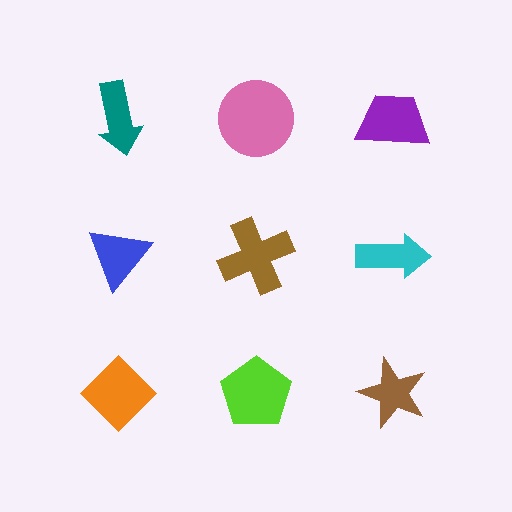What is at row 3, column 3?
A brown star.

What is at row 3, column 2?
A lime pentagon.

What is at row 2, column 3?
A cyan arrow.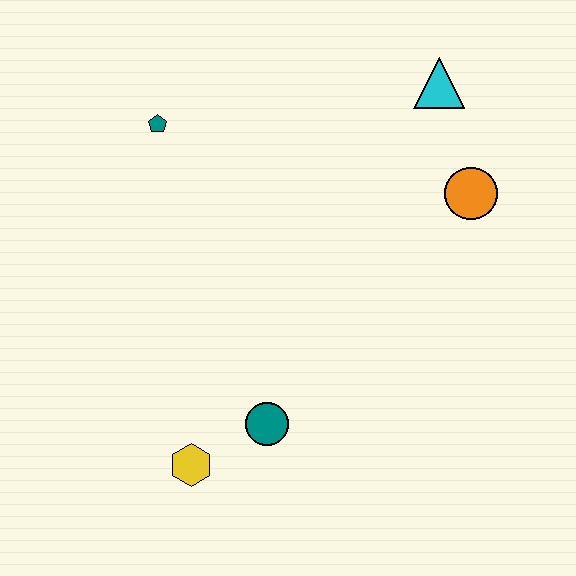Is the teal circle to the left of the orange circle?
Yes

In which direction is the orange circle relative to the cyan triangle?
The orange circle is below the cyan triangle.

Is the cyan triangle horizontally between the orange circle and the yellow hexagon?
Yes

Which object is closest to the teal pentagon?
The cyan triangle is closest to the teal pentagon.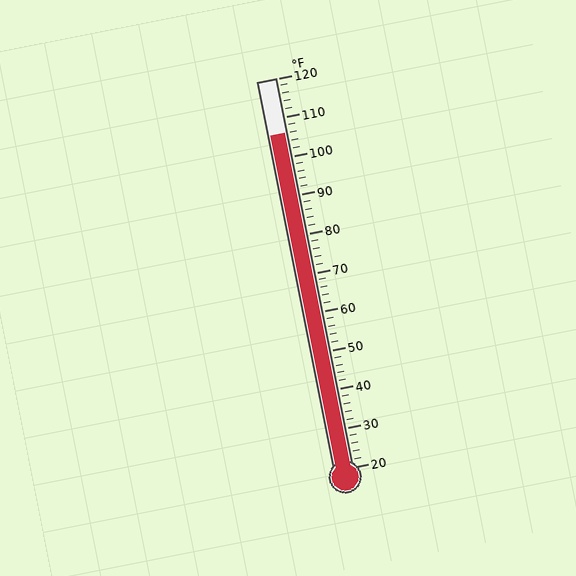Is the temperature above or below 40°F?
The temperature is above 40°F.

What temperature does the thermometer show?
The thermometer shows approximately 106°F.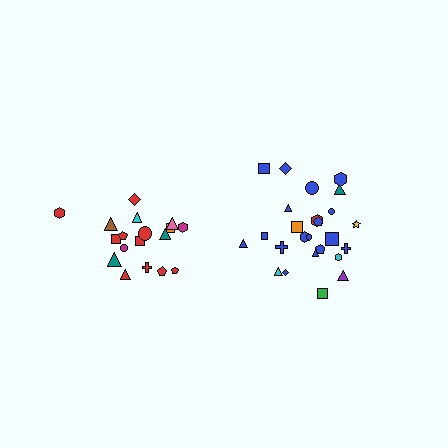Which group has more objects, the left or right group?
The right group.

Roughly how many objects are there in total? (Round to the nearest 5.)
Roughly 45 objects in total.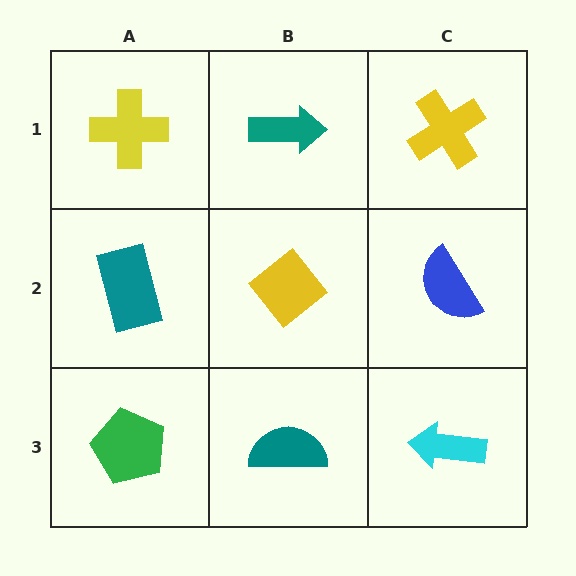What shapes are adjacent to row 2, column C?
A yellow cross (row 1, column C), a cyan arrow (row 3, column C), a yellow diamond (row 2, column B).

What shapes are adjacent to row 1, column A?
A teal rectangle (row 2, column A), a teal arrow (row 1, column B).